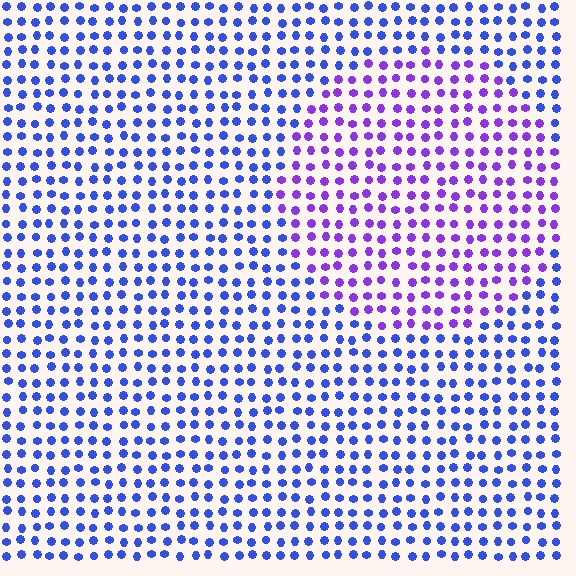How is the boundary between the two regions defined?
The boundary is defined purely by a slight shift in hue (about 41 degrees). Spacing, size, and orientation are identical on both sides.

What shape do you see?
I see a circle.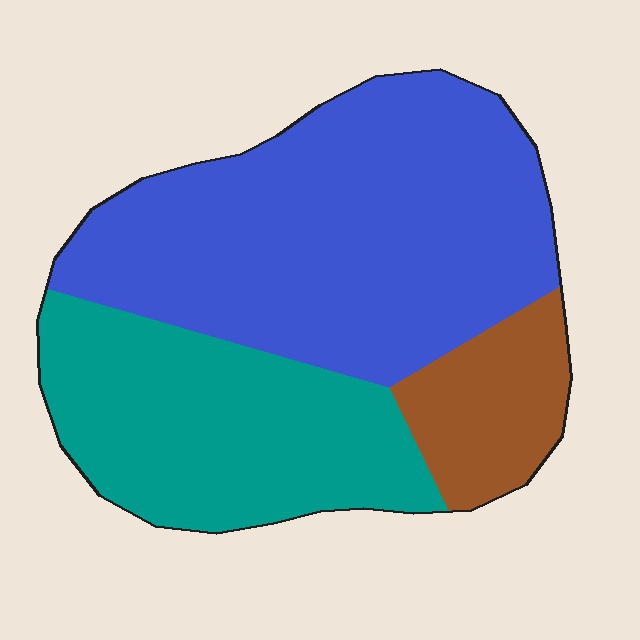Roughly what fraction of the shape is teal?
Teal covers 33% of the shape.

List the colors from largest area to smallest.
From largest to smallest: blue, teal, brown.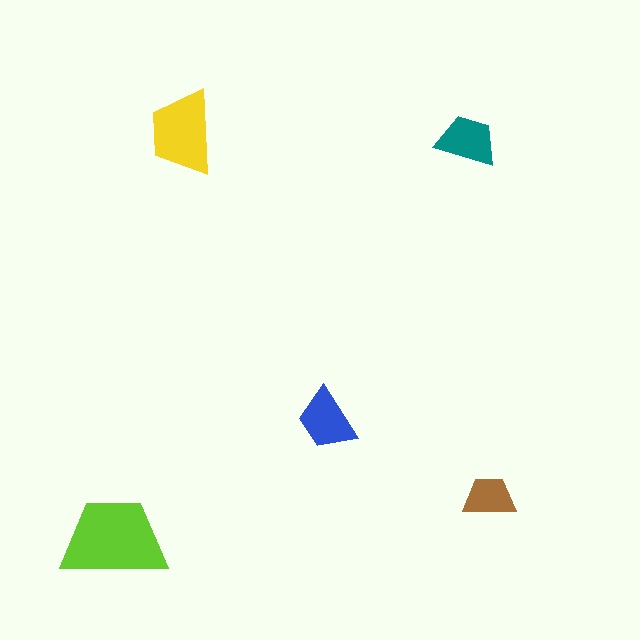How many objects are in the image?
There are 5 objects in the image.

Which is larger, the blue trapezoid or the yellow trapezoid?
The yellow one.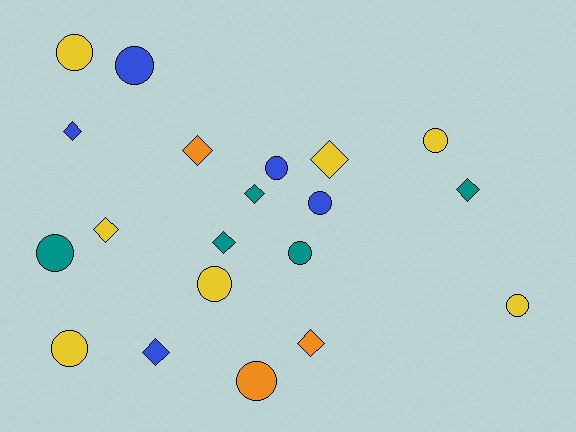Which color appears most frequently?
Yellow, with 7 objects.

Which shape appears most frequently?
Circle, with 11 objects.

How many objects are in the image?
There are 20 objects.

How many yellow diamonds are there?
There are 2 yellow diamonds.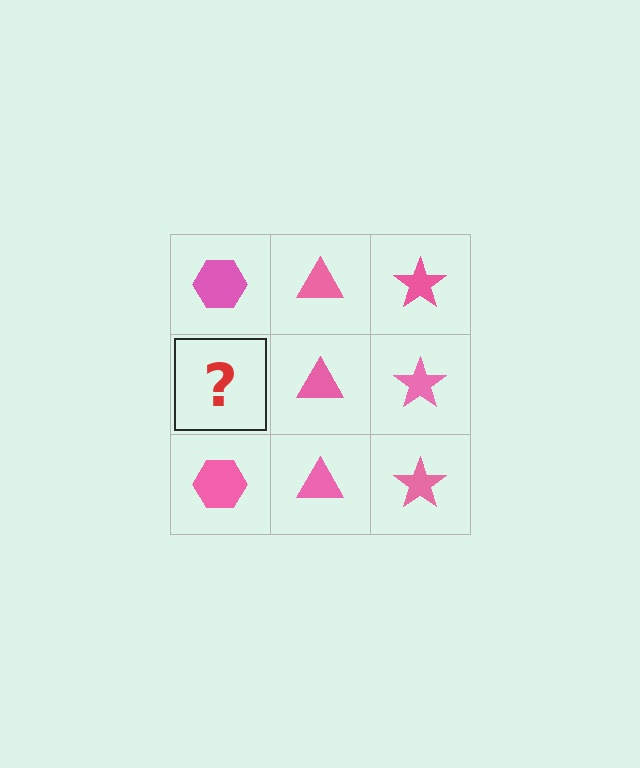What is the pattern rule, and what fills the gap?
The rule is that each column has a consistent shape. The gap should be filled with a pink hexagon.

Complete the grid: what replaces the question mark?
The question mark should be replaced with a pink hexagon.